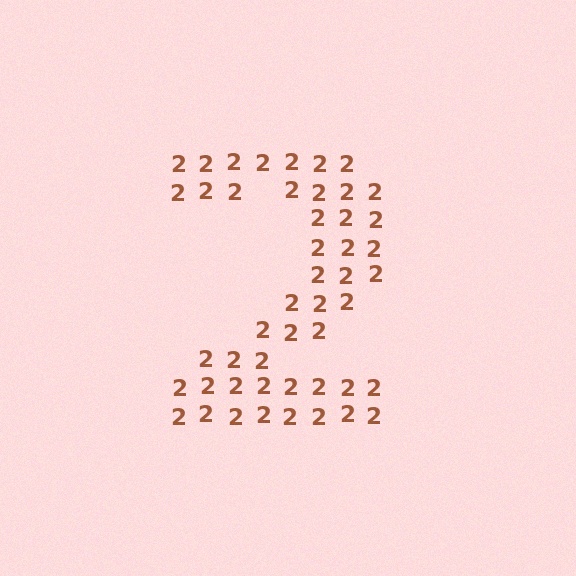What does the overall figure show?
The overall figure shows the digit 2.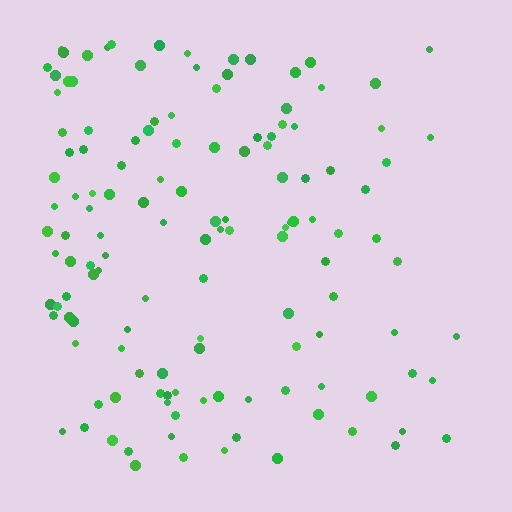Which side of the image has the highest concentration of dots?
The left.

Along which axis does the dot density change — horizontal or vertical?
Horizontal.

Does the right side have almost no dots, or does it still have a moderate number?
Still a moderate number, just noticeably fewer than the left.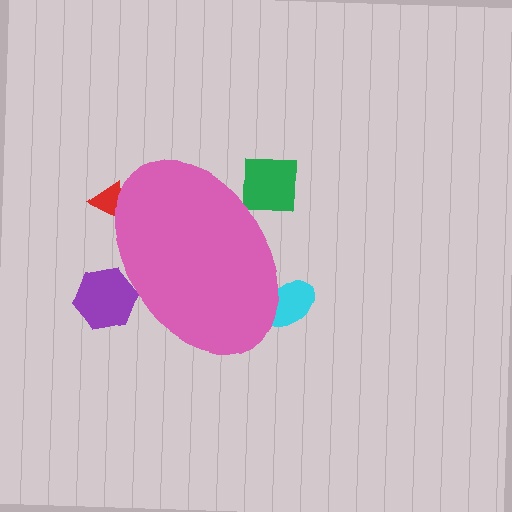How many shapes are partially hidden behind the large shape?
4 shapes are partially hidden.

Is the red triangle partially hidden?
Yes, the red triangle is partially hidden behind the pink ellipse.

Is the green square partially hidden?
Yes, the green square is partially hidden behind the pink ellipse.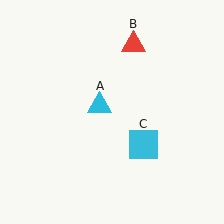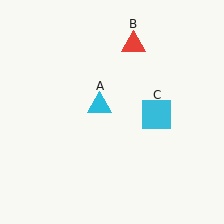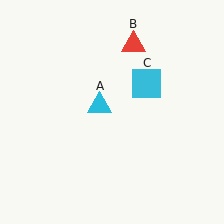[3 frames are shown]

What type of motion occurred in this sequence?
The cyan square (object C) rotated counterclockwise around the center of the scene.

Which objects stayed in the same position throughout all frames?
Cyan triangle (object A) and red triangle (object B) remained stationary.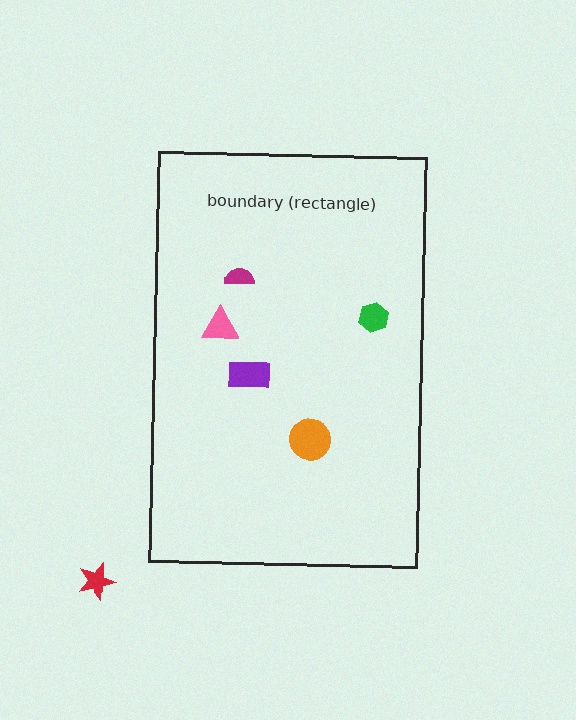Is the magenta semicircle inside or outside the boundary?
Inside.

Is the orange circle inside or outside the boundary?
Inside.